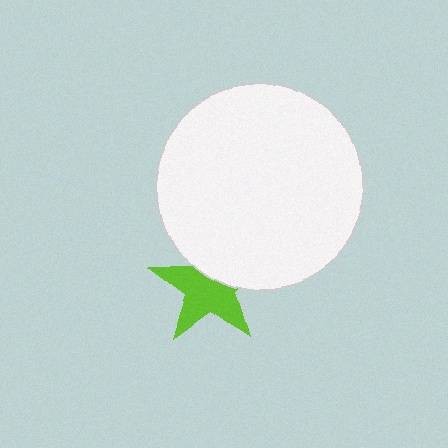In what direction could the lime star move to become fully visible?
The lime star could move down. That would shift it out from behind the white circle entirely.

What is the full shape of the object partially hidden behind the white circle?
The partially hidden object is a lime star.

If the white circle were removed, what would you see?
You would see the complete lime star.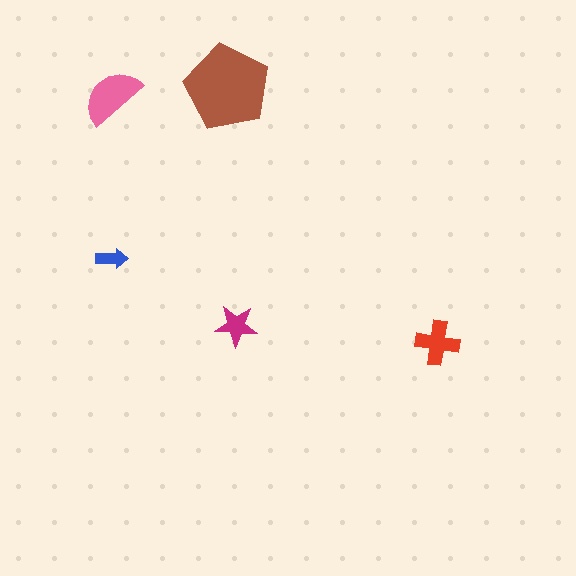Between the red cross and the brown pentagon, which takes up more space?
The brown pentagon.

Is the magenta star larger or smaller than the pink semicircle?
Smaller.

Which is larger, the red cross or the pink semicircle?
The pink semicircle.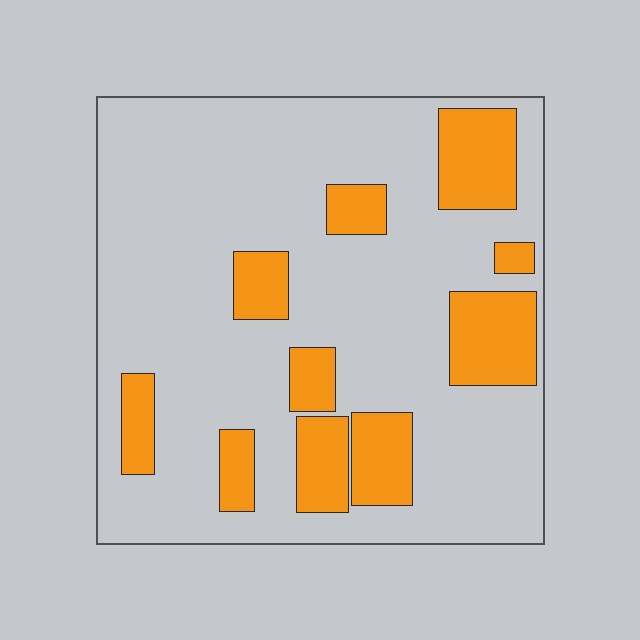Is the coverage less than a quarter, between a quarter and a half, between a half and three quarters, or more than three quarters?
Less than a quarter.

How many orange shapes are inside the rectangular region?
10.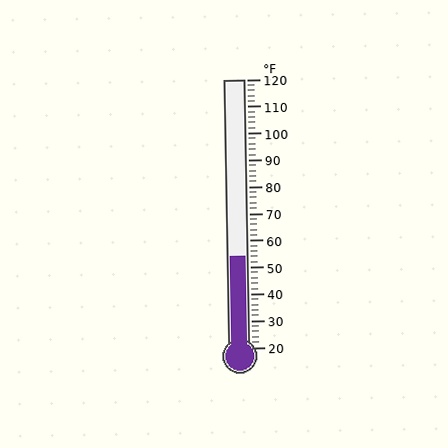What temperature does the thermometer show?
The thermometer shows approximately 54°F.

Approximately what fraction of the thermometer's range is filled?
The thermometer is filled to approximately 35% of its range.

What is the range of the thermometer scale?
The thermometer scale ranges from 20°F to 120°F.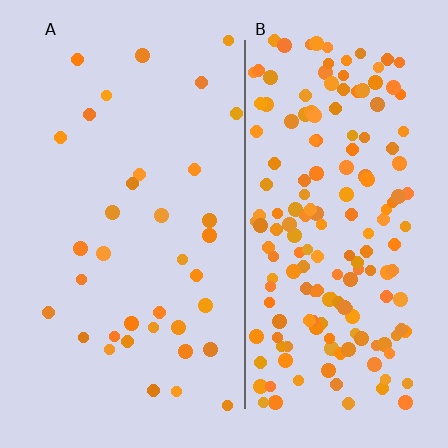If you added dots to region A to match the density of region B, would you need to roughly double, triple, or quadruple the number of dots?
Approximately quadruple.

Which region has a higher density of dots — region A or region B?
B (the right).